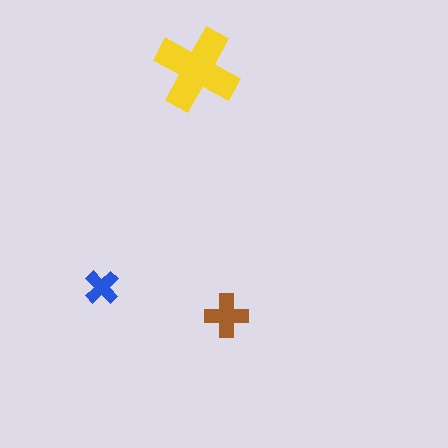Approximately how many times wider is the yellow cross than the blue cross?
About 2.5 times wider.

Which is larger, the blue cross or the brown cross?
The brown one.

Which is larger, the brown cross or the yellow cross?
The yellow one.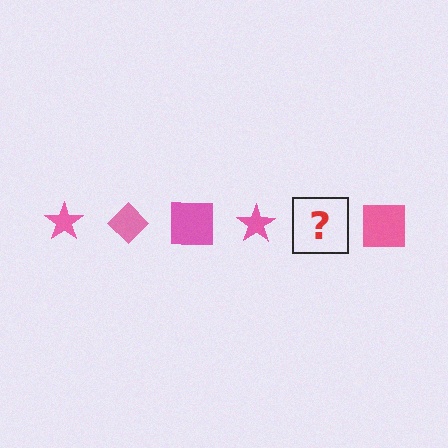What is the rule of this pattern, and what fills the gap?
The rule is that the pattern cycles through star, diamond, square shapes in pink. The gap should be filled with a pink diamond.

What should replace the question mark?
The question mark should be replaced with a pink diamond.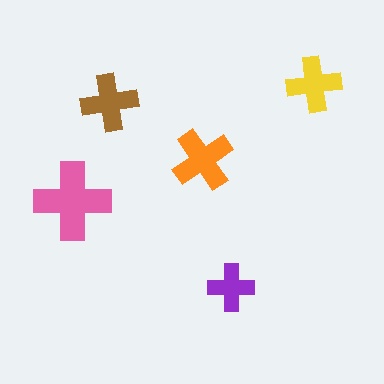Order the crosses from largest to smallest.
the pink one, the orange one, the brown one, the yellow one, the purple one.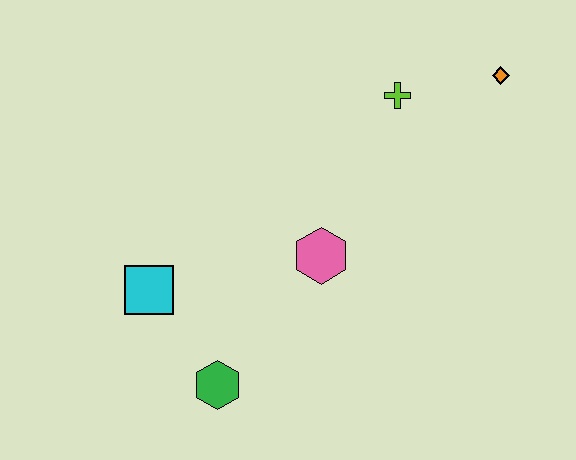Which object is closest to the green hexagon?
The cyan square is closest to the green hexagon.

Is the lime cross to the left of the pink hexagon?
No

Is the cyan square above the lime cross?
No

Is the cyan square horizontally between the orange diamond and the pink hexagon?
No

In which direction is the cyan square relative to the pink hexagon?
The cyan square is to the left of the pink hexagon.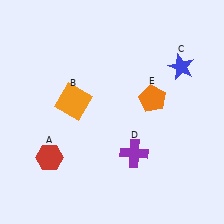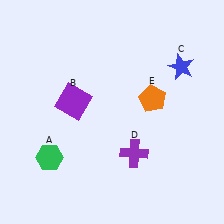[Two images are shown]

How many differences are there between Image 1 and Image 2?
There are 2 differences between the two images.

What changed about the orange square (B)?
In Image 1, B is orange. In Image 2, it changed to purple.